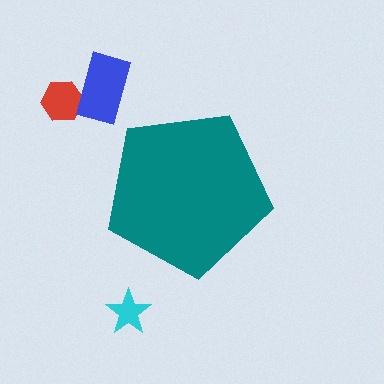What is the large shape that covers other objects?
A teal pentagon.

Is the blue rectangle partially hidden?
No, the blue rectangle is fully visible.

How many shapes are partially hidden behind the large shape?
0 shapes are partially hidden.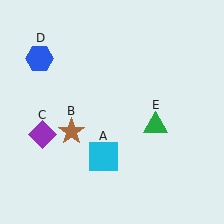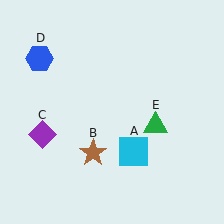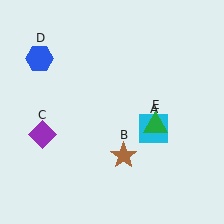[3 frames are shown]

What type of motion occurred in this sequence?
The cyan square (object A), brown star (object B) rotated counterclockwise around the center of the scene.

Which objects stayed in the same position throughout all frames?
Purple diamond (object C) and blue hexagon (object D) and green triangle (object E) remained stationary.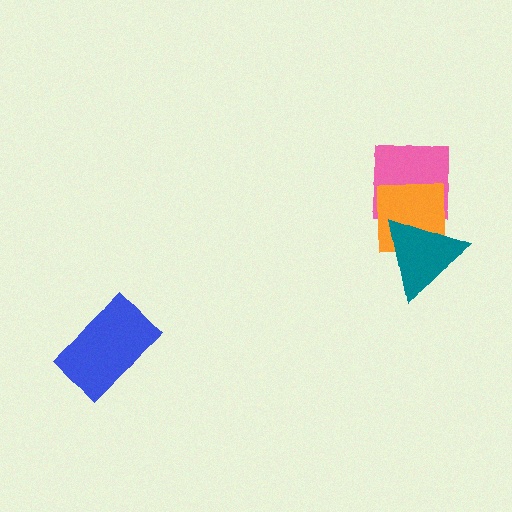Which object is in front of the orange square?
The teal triangle is in front of the orange square.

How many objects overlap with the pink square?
2 objects overlap with the pink square.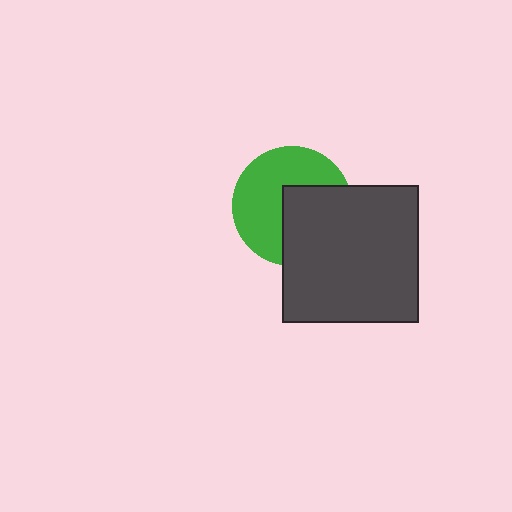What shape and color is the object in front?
The object in front is a dark gray square.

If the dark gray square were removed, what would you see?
You would see the complete green circle.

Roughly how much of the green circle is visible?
About half of it is visible (roughly 57%).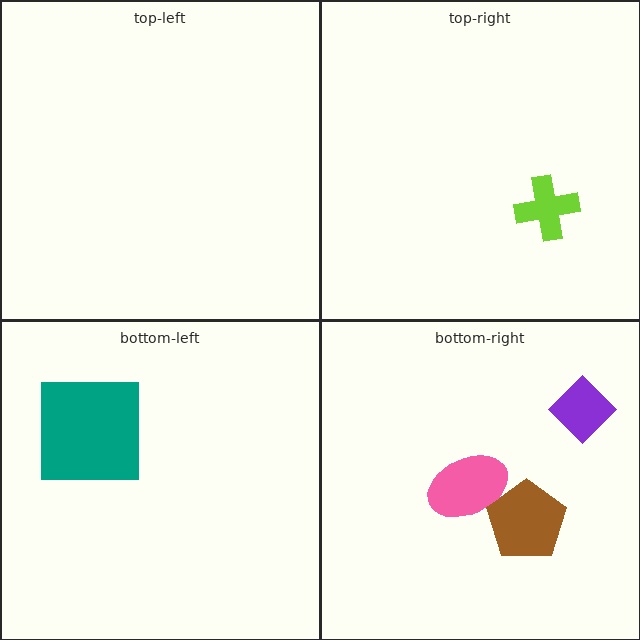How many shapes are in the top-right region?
1.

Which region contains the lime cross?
The top-right region.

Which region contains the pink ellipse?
The bottom-right region.